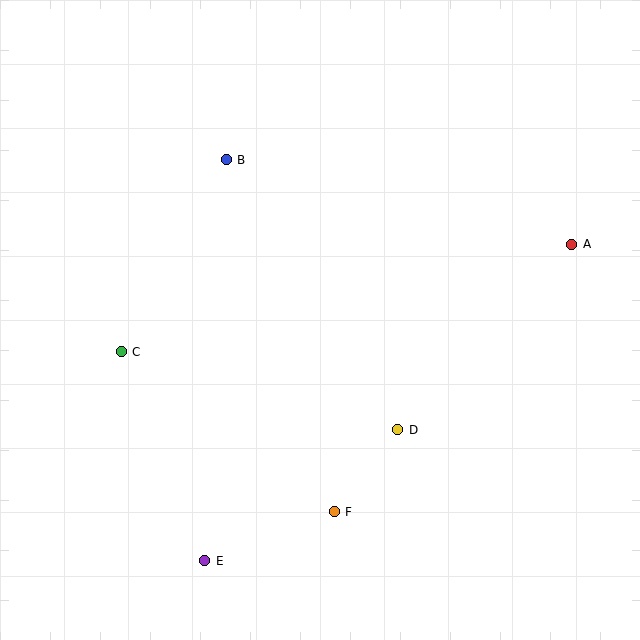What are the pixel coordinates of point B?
Point B is at (226, 160).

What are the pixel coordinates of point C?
Point C is at (121, 352).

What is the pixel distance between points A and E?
The distance between A and E is 485 pixels.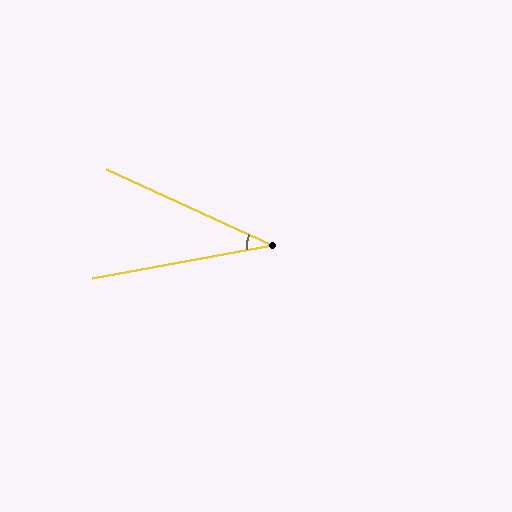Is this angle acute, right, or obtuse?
It is acute.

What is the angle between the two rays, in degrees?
Approximately 35 degrees.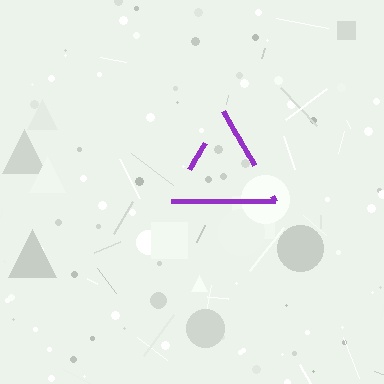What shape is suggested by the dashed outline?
The dashed outline suggests a triangle.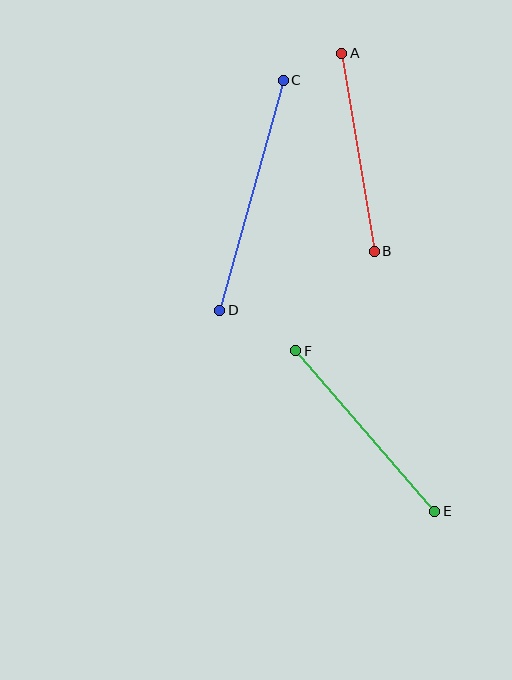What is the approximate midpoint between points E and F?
The midpoint is at approximately (365, 431) pixels.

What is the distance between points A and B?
The distance is approximately 201 pixels.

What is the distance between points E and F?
The distance is approximately 212 pixels.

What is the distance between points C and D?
The distance is approximately 239 pixels.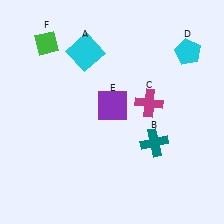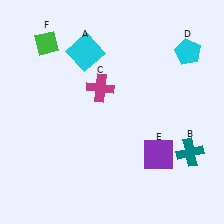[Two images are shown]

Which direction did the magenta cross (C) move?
The magenta cross (C) moved left.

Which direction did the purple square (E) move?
The purple square (E) moved down.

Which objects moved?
The objects that moved are: the teal cross (B), the magenta cross (C), the purple square (E).